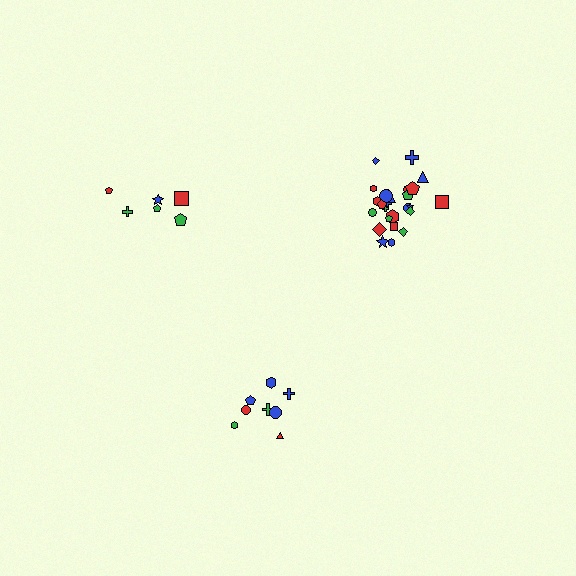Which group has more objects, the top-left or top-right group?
The top-right group.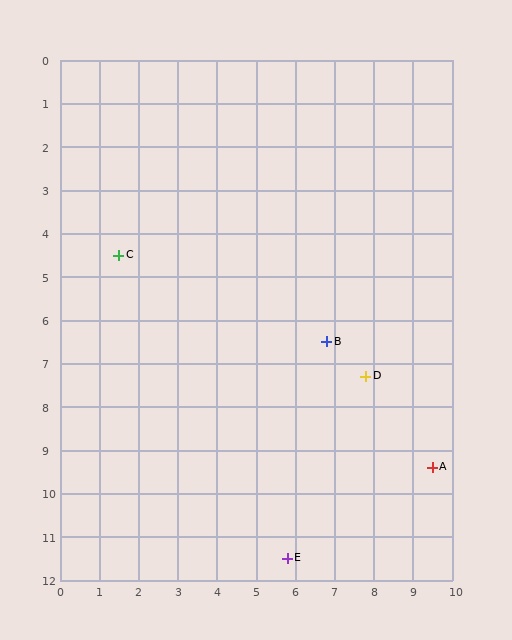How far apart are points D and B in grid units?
Points D and B are about 1.3 grid units apart.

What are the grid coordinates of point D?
Point D is at approximately (7.8, 7.3).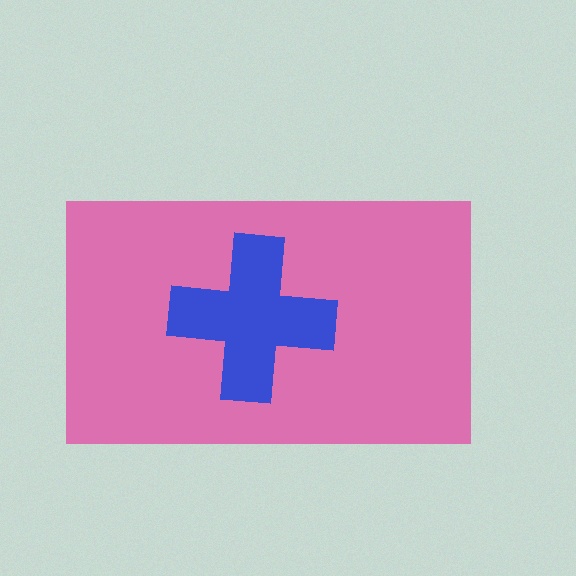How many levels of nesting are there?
2.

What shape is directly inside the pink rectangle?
The blue cross.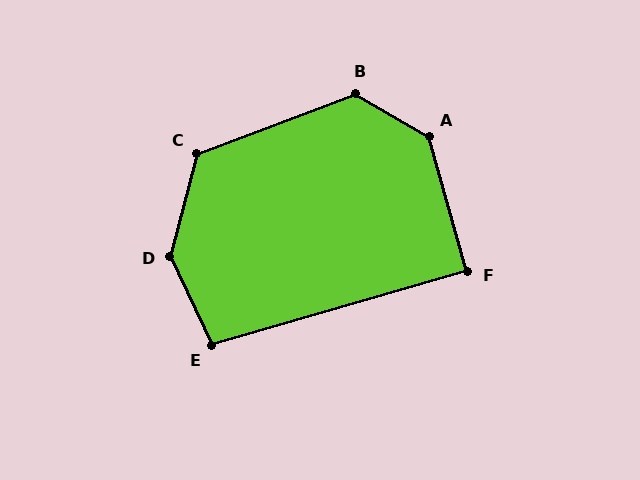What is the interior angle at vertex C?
Approximately 125 degrees (obtuse).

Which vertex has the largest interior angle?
D, at approximately 140 degrees.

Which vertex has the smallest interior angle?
F, at approximately 90 degrees.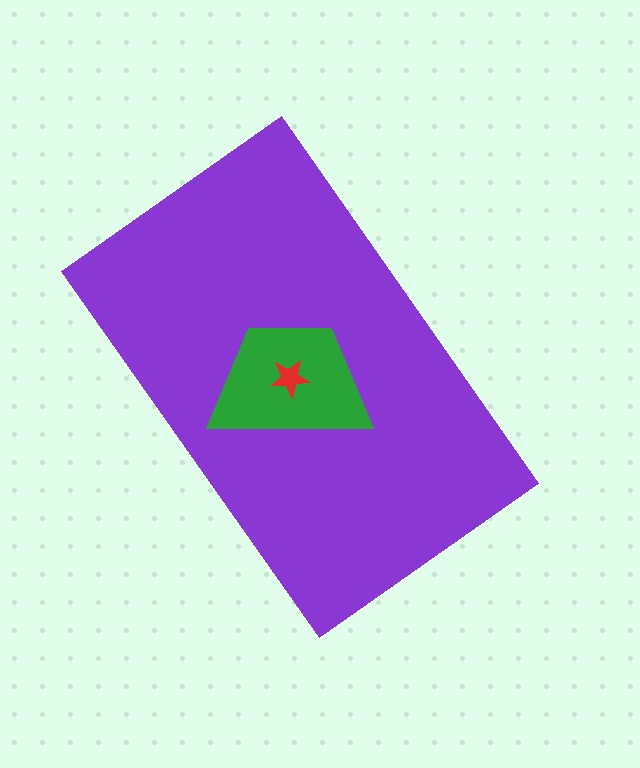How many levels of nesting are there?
3.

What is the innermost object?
The red star.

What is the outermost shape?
The purple rectangle.